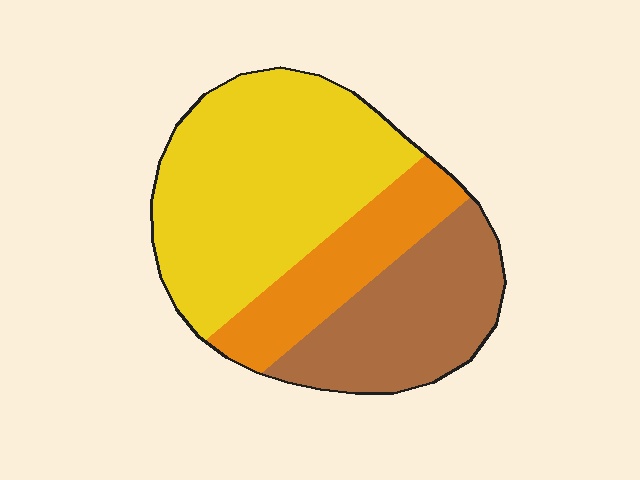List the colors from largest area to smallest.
From largest to smallest: yellow, brown, orange.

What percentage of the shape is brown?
Brown takes up between a quarter and a half of the shape.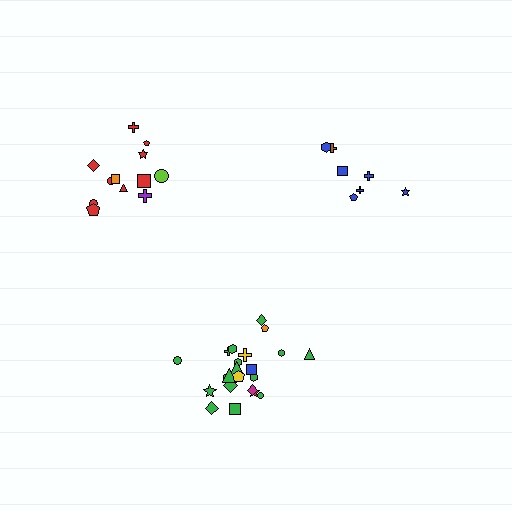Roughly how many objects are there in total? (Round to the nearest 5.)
Roughly 40 objects in total.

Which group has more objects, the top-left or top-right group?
The top-left group.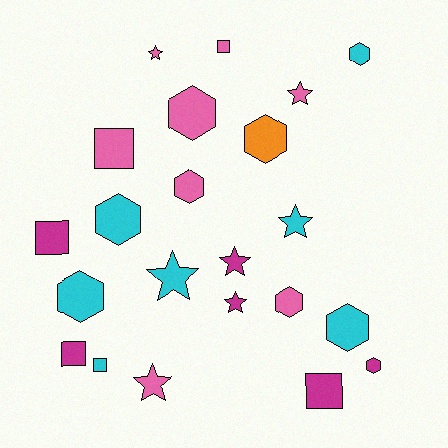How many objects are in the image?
There are 22 objects.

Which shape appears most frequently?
Hexagon, with 9 objects.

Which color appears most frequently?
Pink, with 8 objects.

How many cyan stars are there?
There are 2 cyan stars.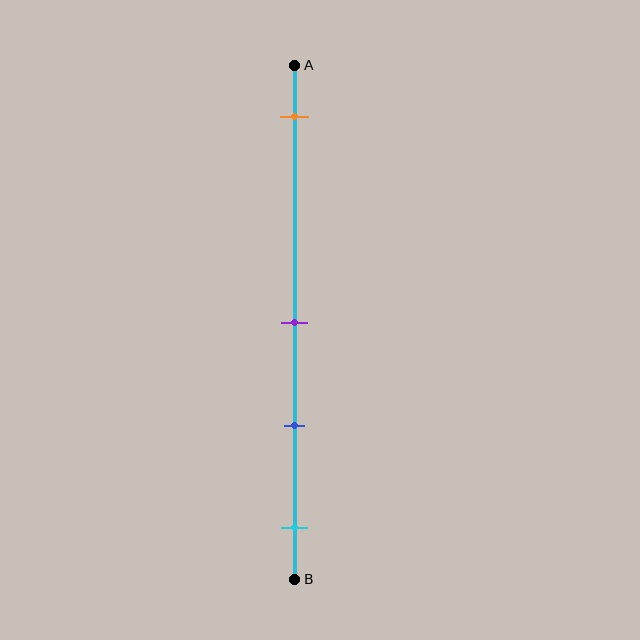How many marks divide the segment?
There are 4 marks dividing the segment.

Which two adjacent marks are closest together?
The purple and blue marks are the closest adjacent pair.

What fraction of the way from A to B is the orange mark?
The orange mark is approximately 10% (0.1) of the way from A to B.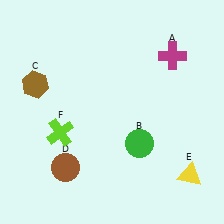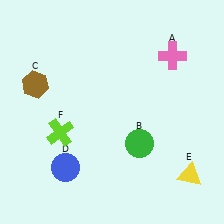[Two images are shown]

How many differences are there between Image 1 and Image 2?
There are 2 differences between the two images.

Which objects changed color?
A changed from magenta to pink. D changed from brown to blue.